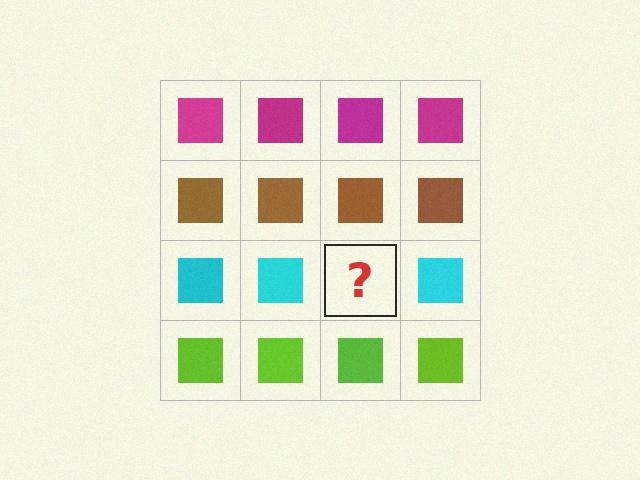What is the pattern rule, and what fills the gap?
The rule is that each row has a consistent color. The gap should be filled with a cyan square.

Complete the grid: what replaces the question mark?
The question mark should be replaced with a cyan square.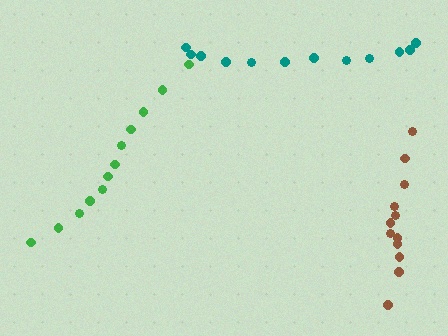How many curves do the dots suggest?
There are 3 distinct paths.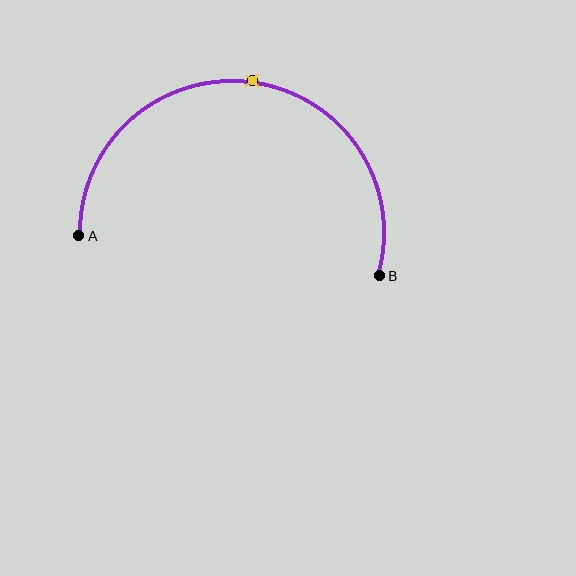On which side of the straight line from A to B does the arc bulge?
The arc bulges above the straight line connecting A and B.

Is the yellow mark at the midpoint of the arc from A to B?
Yes. The yellow mark lies on the arc at equal arc-length from both A and B — it is the arc midpoint.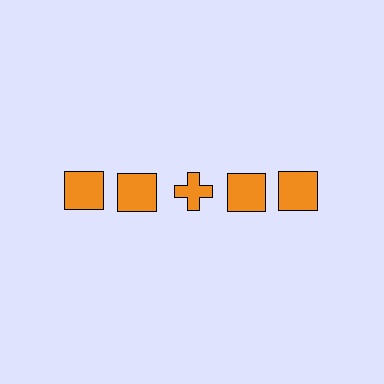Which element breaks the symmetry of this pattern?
The orange cross in the top row, center column breaks the symmetry. All other shapes are orange squares.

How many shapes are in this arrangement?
There are 5 shapes arranged in a grid pattern.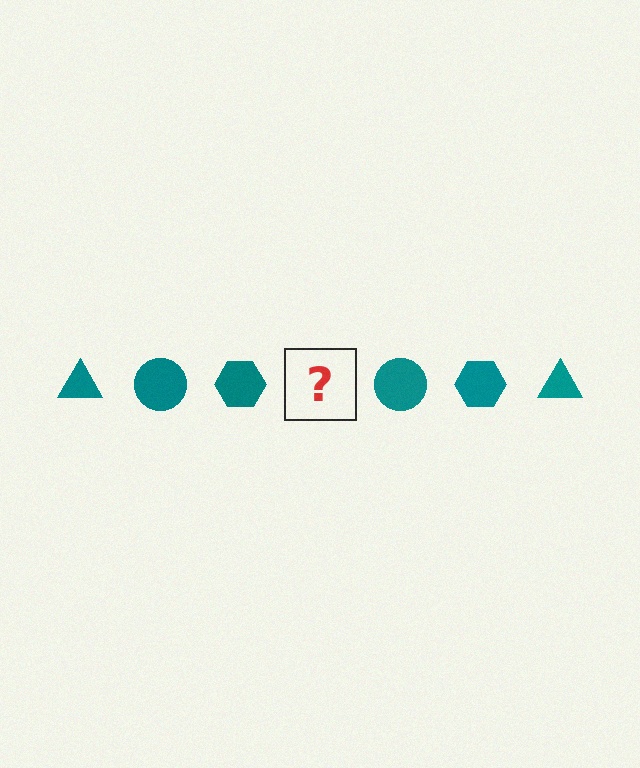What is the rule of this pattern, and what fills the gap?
The rule is that the pattern cycles through triangle, circle, hexagon shapes in teal. The gap should be filled with a teal triangle.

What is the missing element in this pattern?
The missing element is a teal triangle.